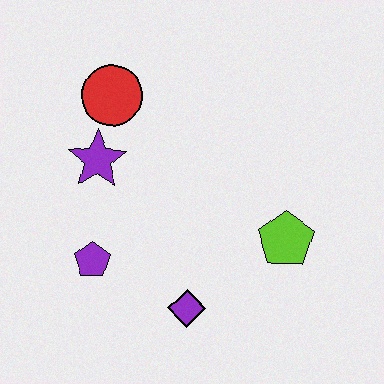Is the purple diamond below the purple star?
Yes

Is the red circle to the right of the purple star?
Yes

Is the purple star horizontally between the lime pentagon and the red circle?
No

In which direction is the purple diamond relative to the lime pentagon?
The purple diamond is to the left of the lime pentagon.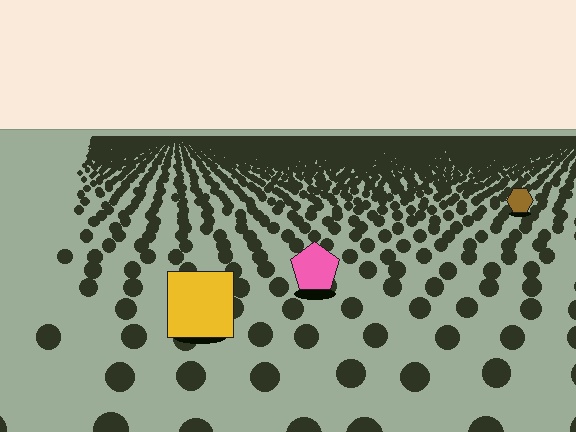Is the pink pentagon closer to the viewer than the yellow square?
No. The yellow square is closer — you can tell from the texture gradient: the ground texture is coarser near it.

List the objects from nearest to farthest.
From nearest to farthest: the yellow square, the pink pentagon, the brown hexagon.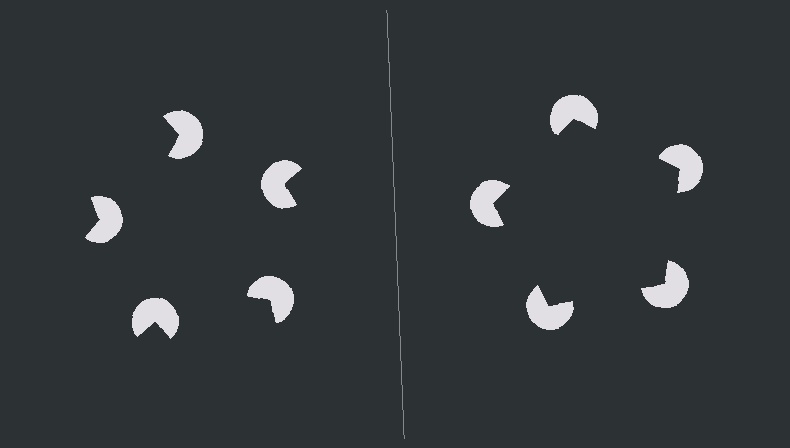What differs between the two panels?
The pac-man discs are positioned identically on both sides; only the wedge orientations differ. On the right they align to a pentagon; on the left they are misaligned.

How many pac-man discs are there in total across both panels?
10 — 5 on each side.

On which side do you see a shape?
An illusory pentagon appears on the right side. On the left side the wedge cuts are rotated, so no coherent shape forms.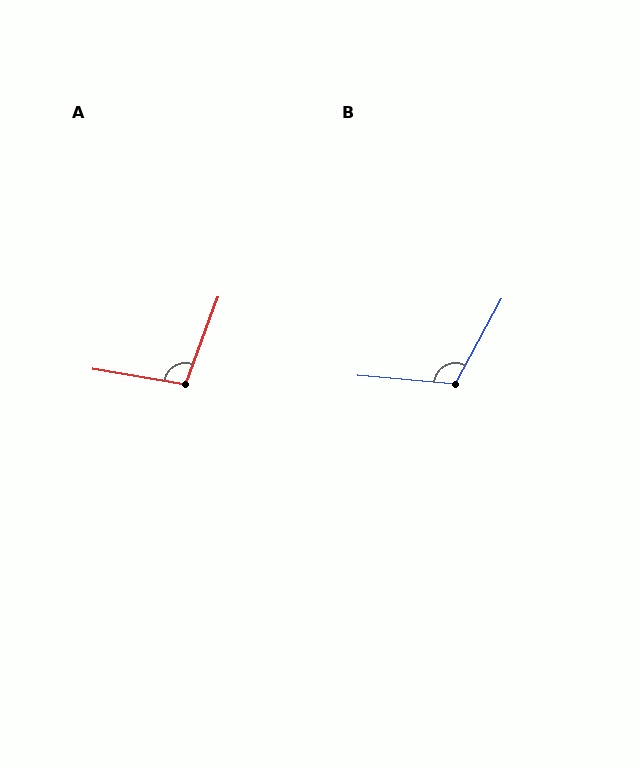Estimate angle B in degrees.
Approximately 114 degrees.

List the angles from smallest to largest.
A (101°), B (114°).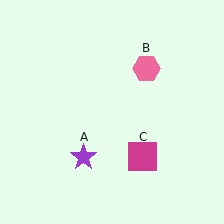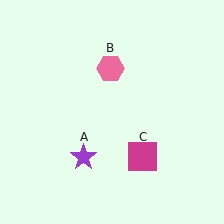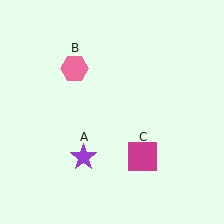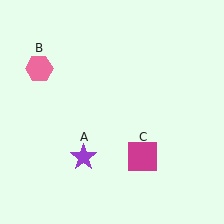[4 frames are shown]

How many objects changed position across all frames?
1 object changed position: pink hexagon (object B).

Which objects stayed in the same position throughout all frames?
Purple star (object A) and magenta square (object C) remained stationary.